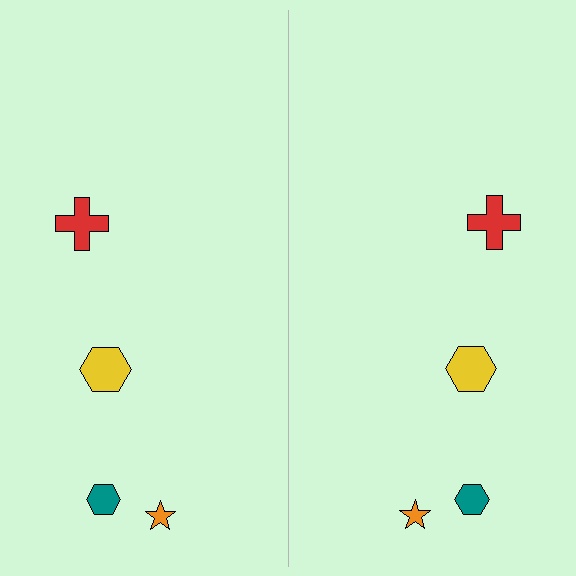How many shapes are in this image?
There are 8 shapes in this image.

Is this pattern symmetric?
Yes, this pattern has bilateral (reflection) symmetry.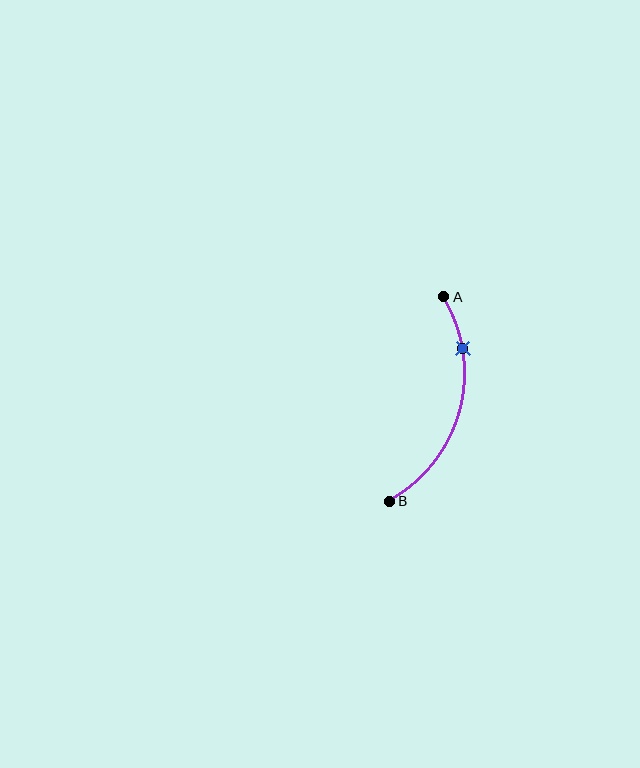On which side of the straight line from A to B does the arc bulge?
The arc bulges to the right of the straight line connecting A and B.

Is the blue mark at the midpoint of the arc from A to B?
No. The blue mark lies on the arc but is closer to endpoint A. The arc midpoint would be at the point on the curve equidistant along the arc from both A and B.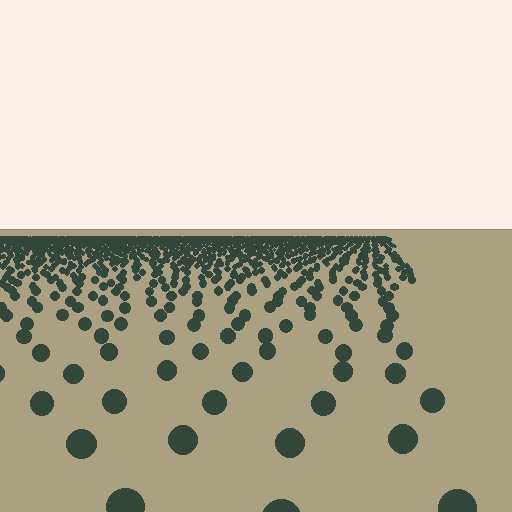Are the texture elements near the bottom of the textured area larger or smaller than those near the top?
Larger. Near the bottom, elements are closer to the viewer and appear at a bigger on-screen size.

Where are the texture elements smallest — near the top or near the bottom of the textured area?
Near the top.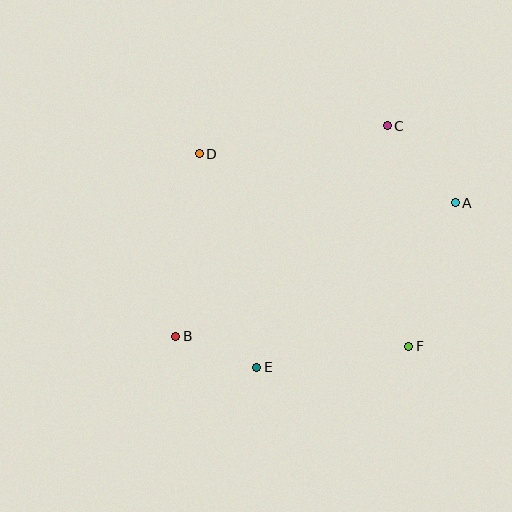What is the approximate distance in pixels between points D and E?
The distance between D and E is approximately 221 pixels.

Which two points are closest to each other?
Points B and E are closest to each other.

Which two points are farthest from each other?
Points A and B are farthest from each other.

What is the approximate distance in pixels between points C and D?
The distance between C and D is approximately 190 pixels.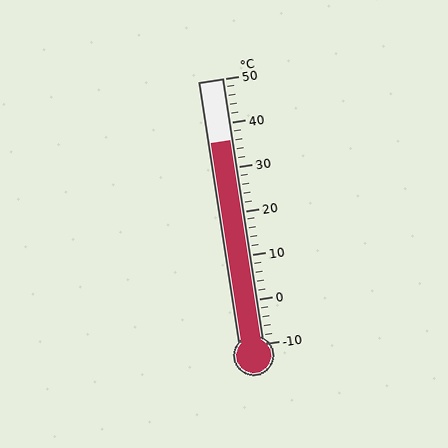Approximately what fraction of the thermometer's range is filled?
The thermometer is filled to approximately 75% of its range.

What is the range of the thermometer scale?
The thermometer scale ranges from -10°C to 50°C.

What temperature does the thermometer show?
The thermometer shows approximately 36°C.